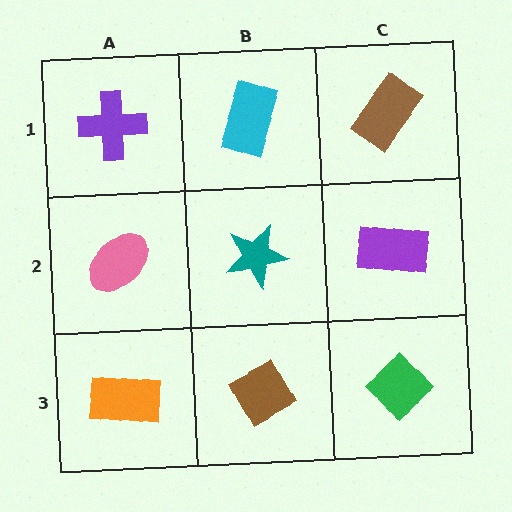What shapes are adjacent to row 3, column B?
A teal star (row 2, column B), an orange rectangle (row 3, column A), a green diamond (row 3, column C).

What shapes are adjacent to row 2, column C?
A brown rectangle (row 1, column C), a green diamond (row 3, column C), a teal star (row 2, column B).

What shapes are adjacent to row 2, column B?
A cyan rectangle (row 1, column B), a brown diamond (row 3, column B), a pink ellipse (row 2, column A), a purple rectangle (row 2, column C).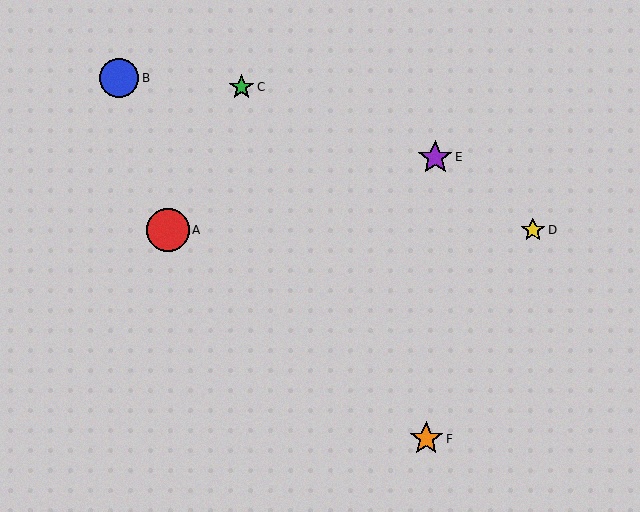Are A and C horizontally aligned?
No, A is at y≈230 and C is at y≈87.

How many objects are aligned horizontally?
2 objects (A, D) are aligned horizontally.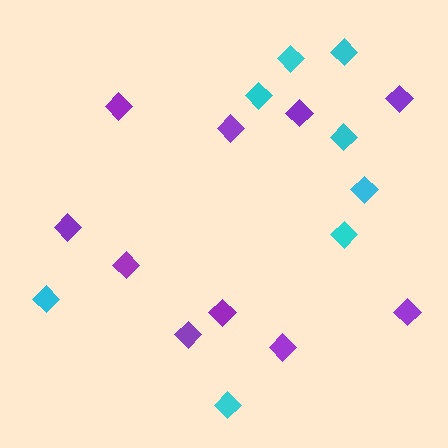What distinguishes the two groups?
There are 2 groups: one group of purple diamonds (10) and one group of cyan diamonds (8).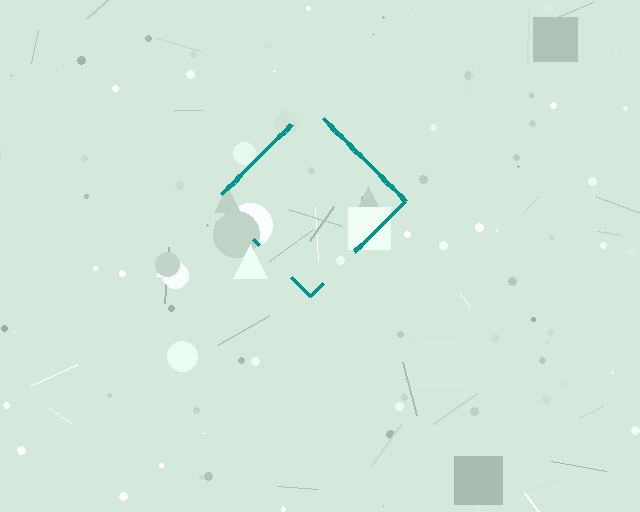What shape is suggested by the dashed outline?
The dashed outline suggests a diamond.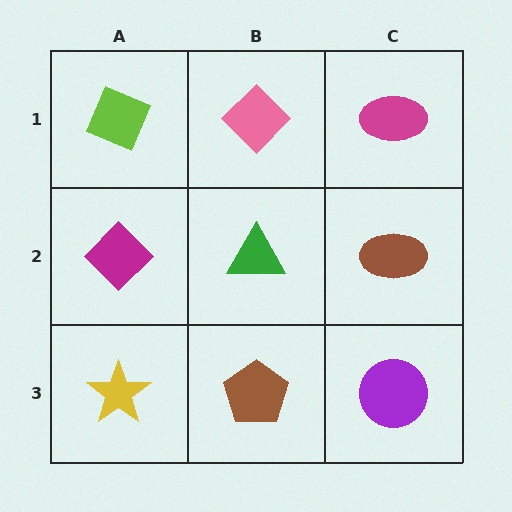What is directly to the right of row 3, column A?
A brown pentagon.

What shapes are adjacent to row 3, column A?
A magenta diamond (row 2, column A), a brown pentagon (row 3, column B).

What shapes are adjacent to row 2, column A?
A lime diamond (row 1, column A), a yellow star (row 3, column A), a green triangle (row 2, column B).